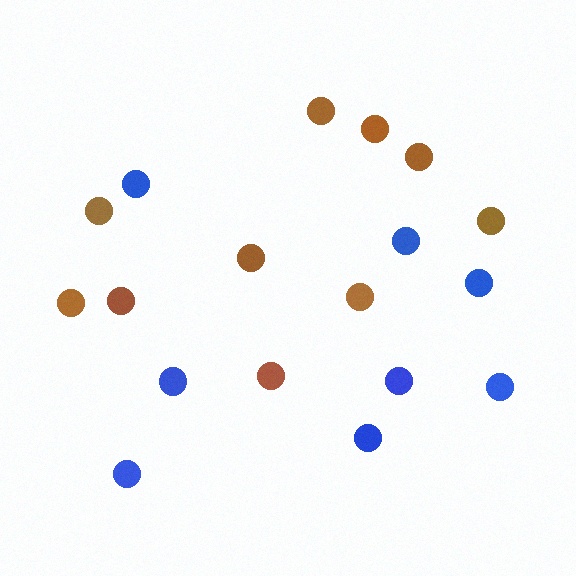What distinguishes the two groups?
There are 2 groups: one group of blue circles (8) and one group of brown circles (10).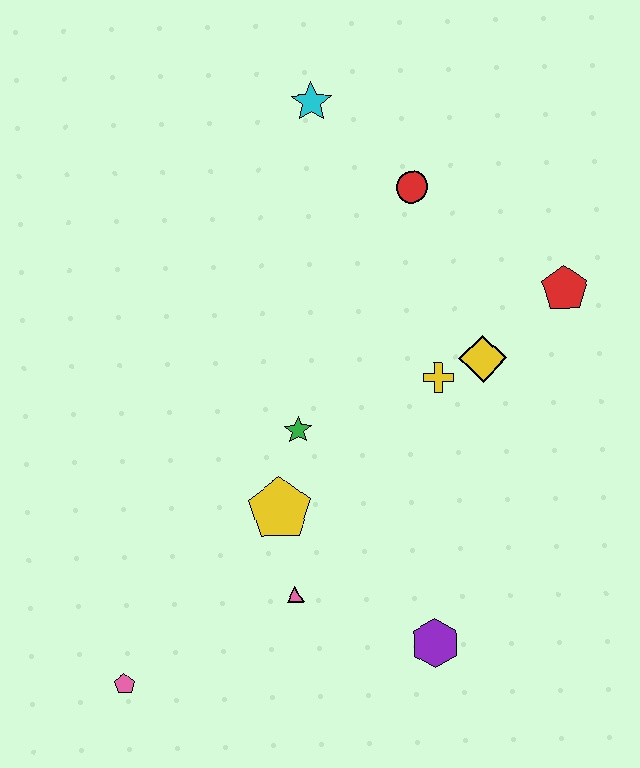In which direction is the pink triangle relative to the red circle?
The pink triangle is below the red circle.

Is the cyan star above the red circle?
Yes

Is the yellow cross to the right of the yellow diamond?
No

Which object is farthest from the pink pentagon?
The cyan star is farthest from the pink pentagon.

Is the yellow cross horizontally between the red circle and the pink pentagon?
No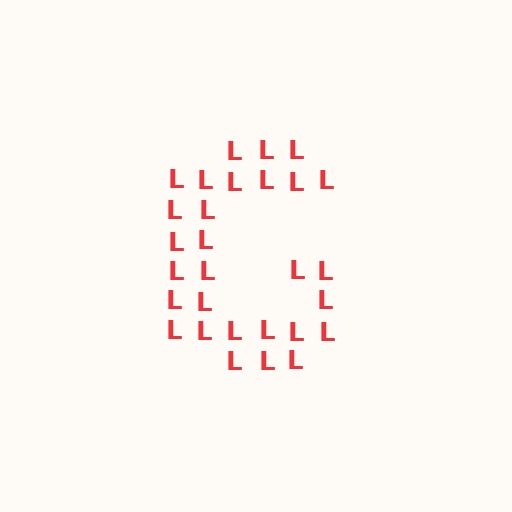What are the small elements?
The small elements are letter L's.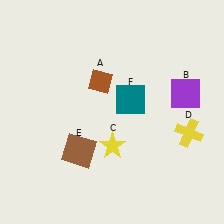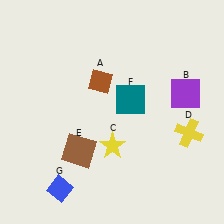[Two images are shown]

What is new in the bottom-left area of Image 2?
A blue diamond (G) was added in the bottom-left area of Image 2.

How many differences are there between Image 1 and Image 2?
There is 1 difference between the two images.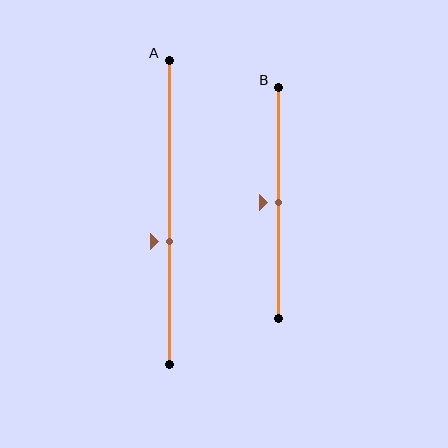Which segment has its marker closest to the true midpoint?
Segment B has its marker closest to the true midpoint.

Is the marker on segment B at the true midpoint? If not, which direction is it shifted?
Yes, the marker on segment B is at the true midpoint.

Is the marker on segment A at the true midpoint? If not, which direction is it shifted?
No, the marker on segment A is shifted downward by about 9% of the segment length.